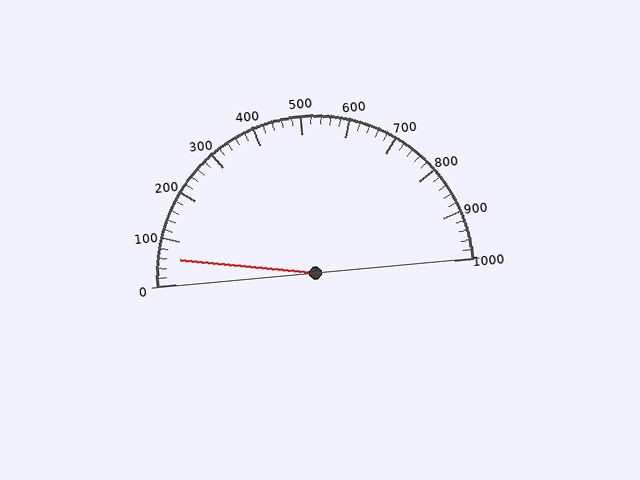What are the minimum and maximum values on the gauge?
The gauge ranges from 0 to 1000.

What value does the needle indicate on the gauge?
The needle indicates approximately 60.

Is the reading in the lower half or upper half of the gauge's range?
The reading is in the lower half of the range (0 to 1000).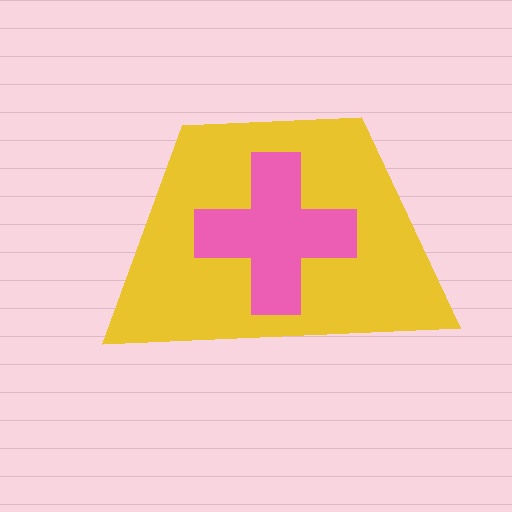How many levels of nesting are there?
2.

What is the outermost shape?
The yellow trapezoid.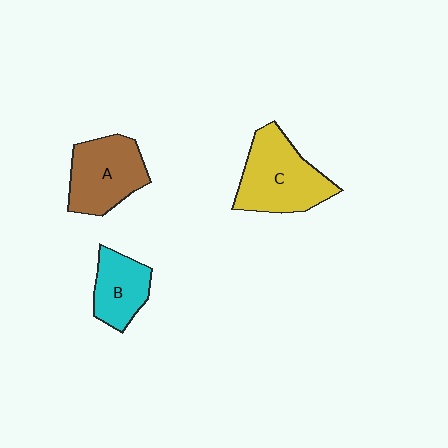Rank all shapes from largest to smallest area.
From largest to smallest: C (yellow), A (brown), B (cyan).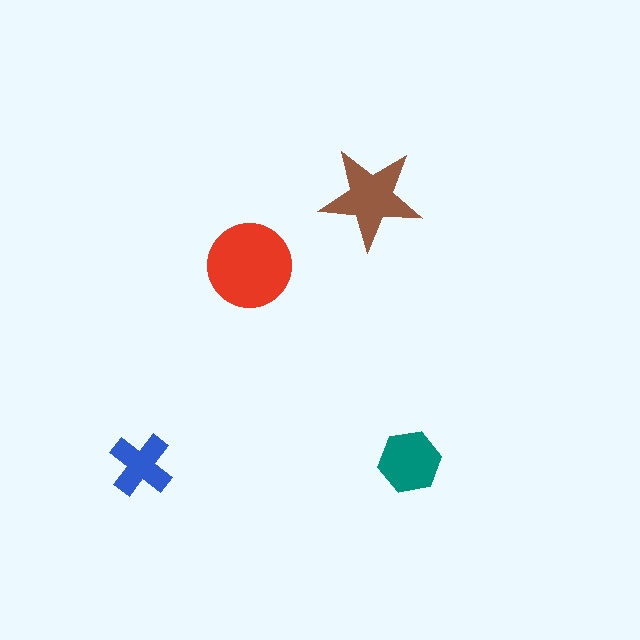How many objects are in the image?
There are 4 objects in the image.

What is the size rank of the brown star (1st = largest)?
2nd.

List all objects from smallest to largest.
The blue cross, the teal hexagon, the brown star, the red circle.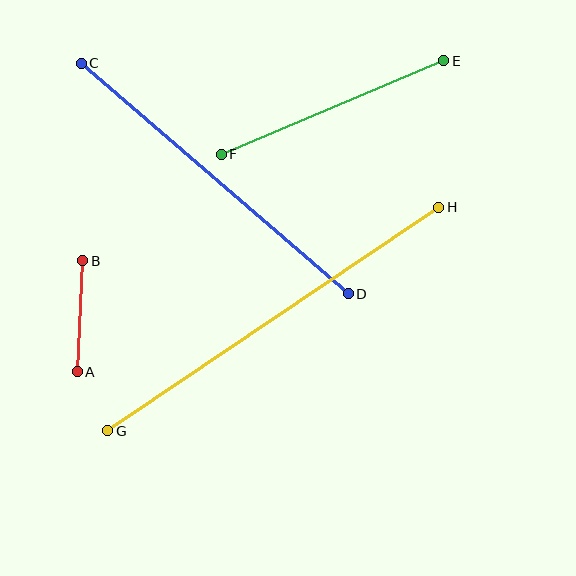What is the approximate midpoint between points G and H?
The midpoint is at approximately (273, 319) pixels.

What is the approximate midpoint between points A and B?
The midpoint is at approximately (80, 316) pixels.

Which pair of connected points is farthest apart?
Points G and H are farthest apart.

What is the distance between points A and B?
The distance is approximately 111 pixels.